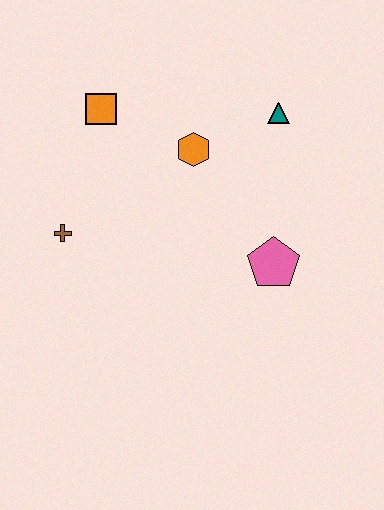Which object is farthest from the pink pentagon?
The orange square is farthest from the pink pentagon.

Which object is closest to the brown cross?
The orange square is closest to the brown cross.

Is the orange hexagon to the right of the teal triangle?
No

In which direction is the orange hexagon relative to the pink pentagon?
The orange hexagon is above the pink pentagon.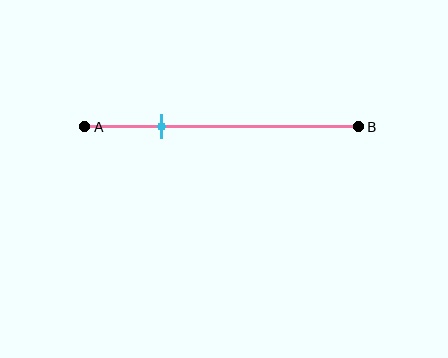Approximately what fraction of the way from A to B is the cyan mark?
The cyan mark is approximately 30% of the way from A to B.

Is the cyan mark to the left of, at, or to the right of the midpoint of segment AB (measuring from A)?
The cyan mark is to the left of the midpoint of segment AB.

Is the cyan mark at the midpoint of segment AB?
No, the mark is at about 30% from A, not at the 50% midpoint.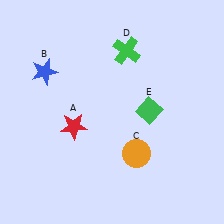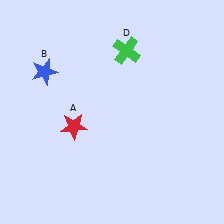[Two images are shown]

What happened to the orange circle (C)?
The orange circle (C) was removed in Image 2. It was in the bottom-right area of Image 1.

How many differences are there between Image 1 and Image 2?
There are 2 differences between the two images.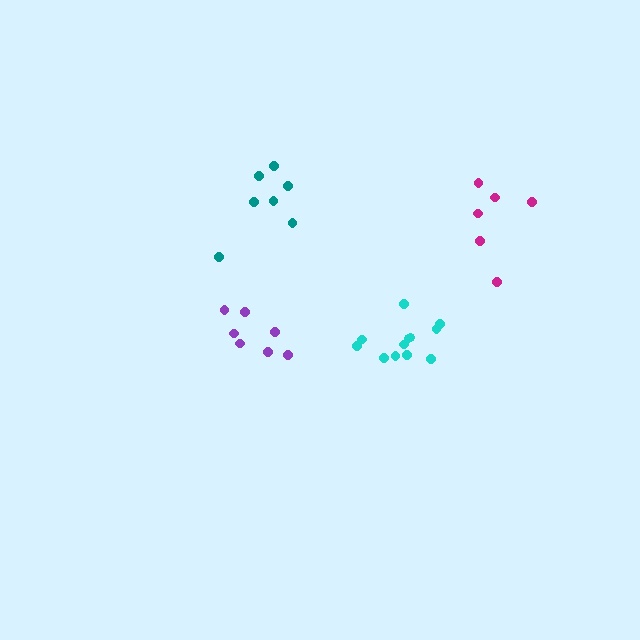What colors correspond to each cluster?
The clusters are colored: cyan, teal, purple, magenta.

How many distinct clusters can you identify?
There are 4 distinct clusters.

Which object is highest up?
The teal cluster is topmost.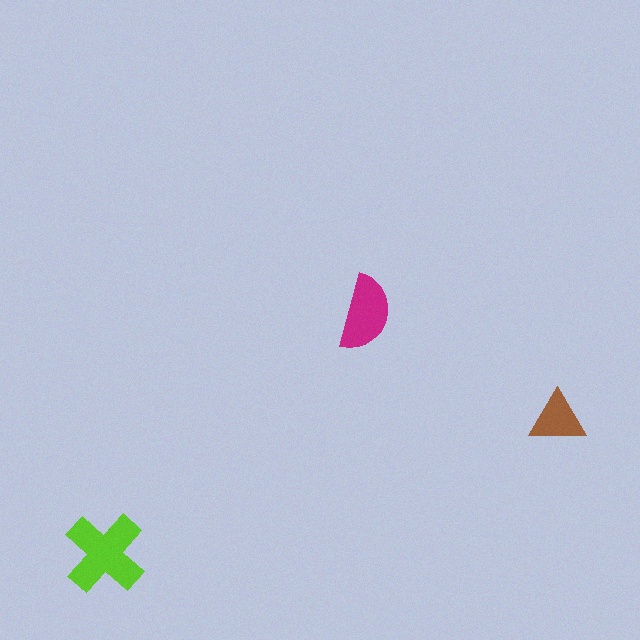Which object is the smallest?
The brown triangle.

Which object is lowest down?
The lime cross is bottommost.